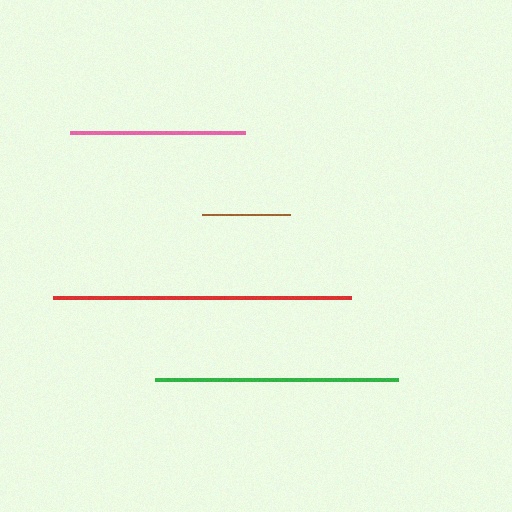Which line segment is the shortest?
The brown line is the shortest at approximately 88 pixels.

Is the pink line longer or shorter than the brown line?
The pink line is longer than the brown line.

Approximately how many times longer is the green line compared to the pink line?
The green line is approximately 1.4 times the length of the pink line.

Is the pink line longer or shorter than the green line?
The green line is longer than the pink line.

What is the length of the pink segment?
The pink segment is approximately 175 pixels long.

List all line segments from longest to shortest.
From longest to shortest: red, green, pink, brown.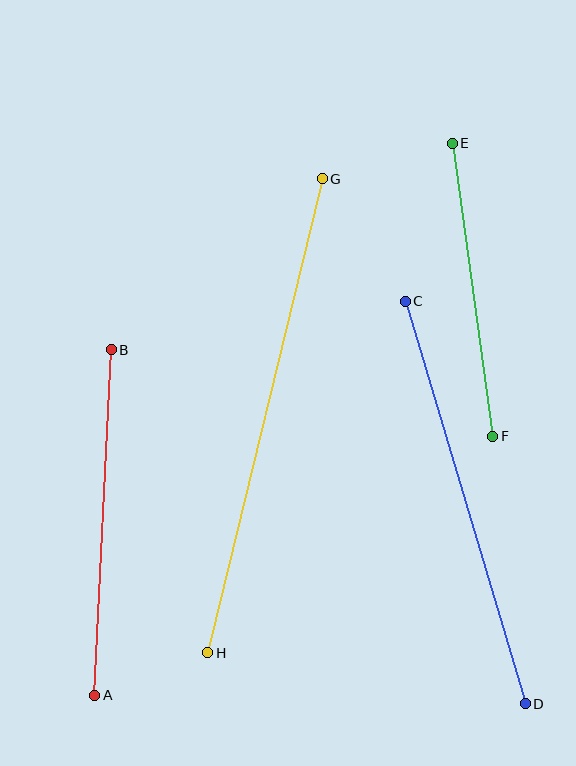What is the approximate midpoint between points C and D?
The midpoint is at approximately (465, 502) pixels.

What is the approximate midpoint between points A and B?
The midpoint is at approximately (103, 523) pixels.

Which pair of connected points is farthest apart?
Points G and H are farthest apart.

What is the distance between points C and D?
The distance is approximately 420 pixels.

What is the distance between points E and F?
The distance is approximately 296 pixels.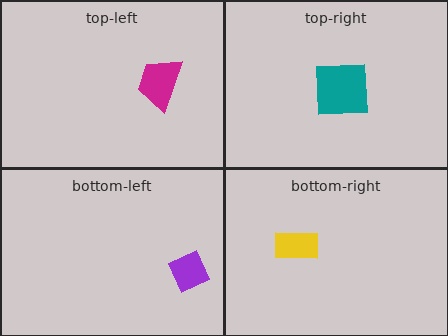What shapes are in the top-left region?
The magenta trapezoid.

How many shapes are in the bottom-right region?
1.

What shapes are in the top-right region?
The teal square.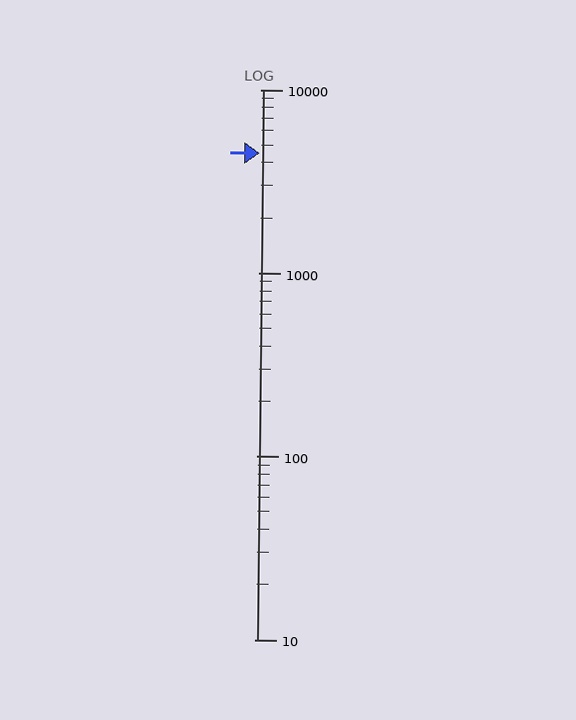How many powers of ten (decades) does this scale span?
The scale spans 3 decades, from 10 to 10000.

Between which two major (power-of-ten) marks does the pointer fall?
The pointer is between 1000 and 10000.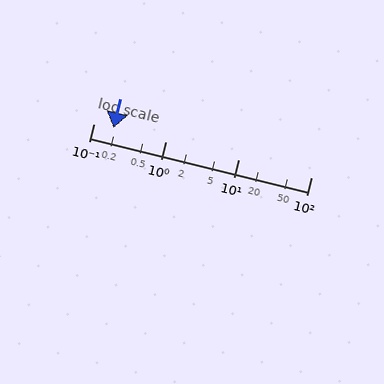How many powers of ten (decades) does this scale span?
The scale spans 3 decades, from 0.1 to 100.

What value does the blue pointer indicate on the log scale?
The pointer indicates approximately 0.19.